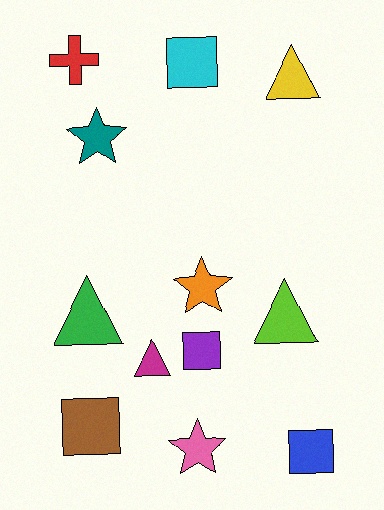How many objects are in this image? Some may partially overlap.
There are 12 objects.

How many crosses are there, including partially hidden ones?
There is 1 cross.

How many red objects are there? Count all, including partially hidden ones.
There is 1 red object.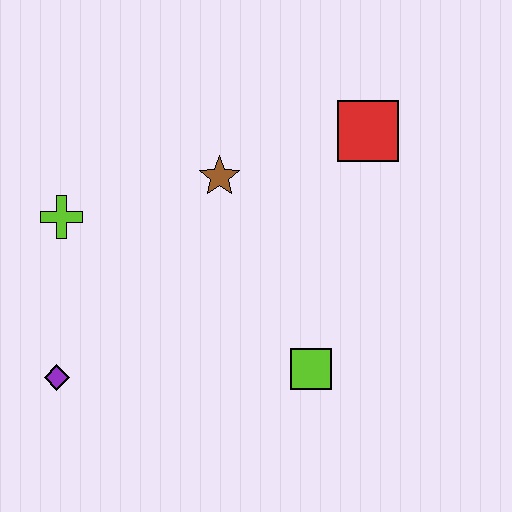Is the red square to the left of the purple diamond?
No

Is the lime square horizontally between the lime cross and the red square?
Yes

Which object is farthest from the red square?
The purple diamond is farthest from the red square.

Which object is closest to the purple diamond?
The lime cross is closest to the purple diamond.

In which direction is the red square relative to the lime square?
The red square is above the lime square.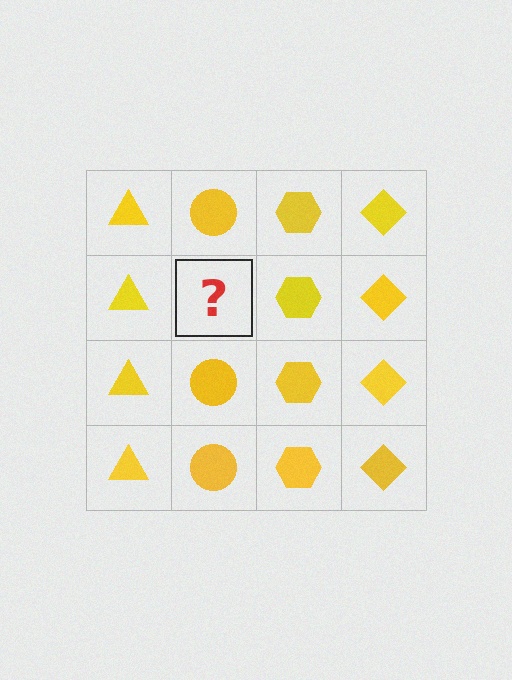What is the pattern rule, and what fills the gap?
The rule is that each column has a consistent shape. The gap should be filled with a yellow circle.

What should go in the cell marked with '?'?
The missing cell should contain a yellow circle.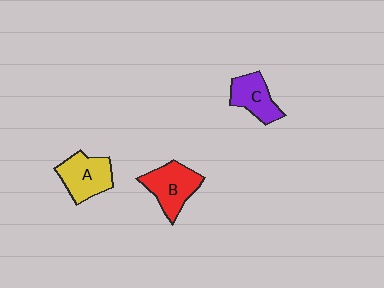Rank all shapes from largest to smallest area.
From largest to smallest: B (red), A (yellow), C (purple).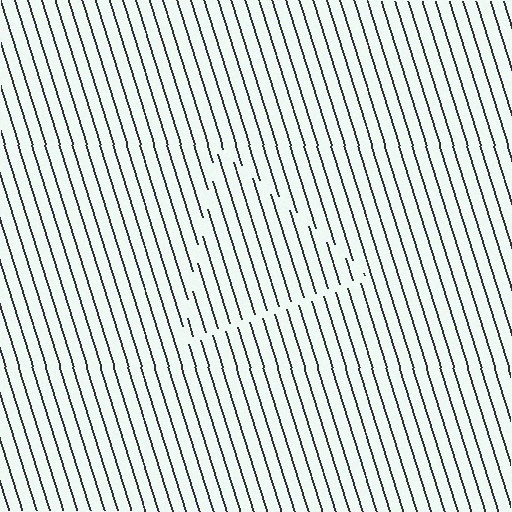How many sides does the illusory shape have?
3 sides — the line-ends trace a triangle.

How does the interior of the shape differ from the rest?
The interior of the shape contains the same grating, shifted by half a period — the contour is defined by the phase discontinuity where line-ends from the inner and outer gratings abut.